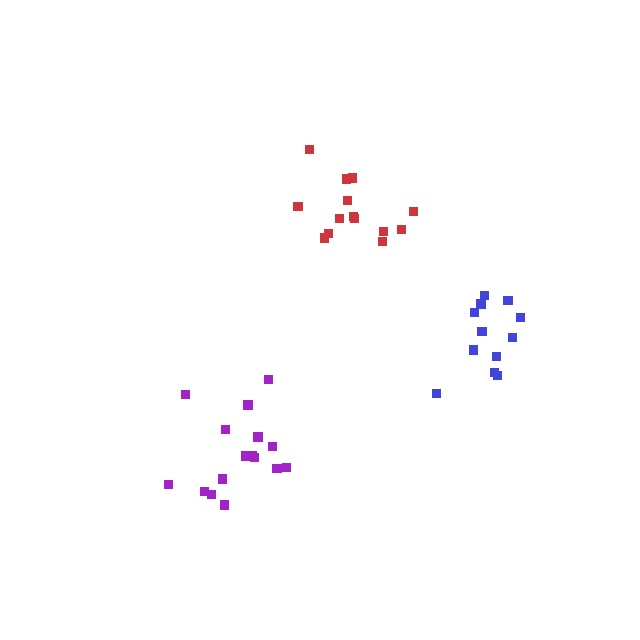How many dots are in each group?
Group 1: 12 dots, Group 2: 16 dots, Group 3: 14 dots (42 total).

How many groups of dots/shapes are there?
There are 3 groups.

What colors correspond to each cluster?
The clusters are colored: blue, purple, red.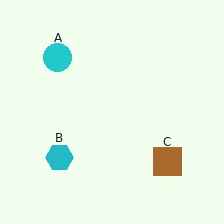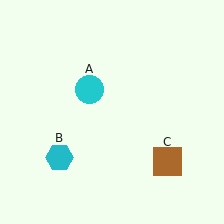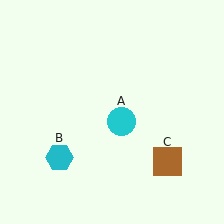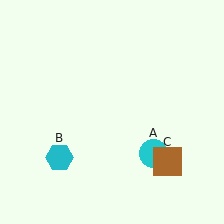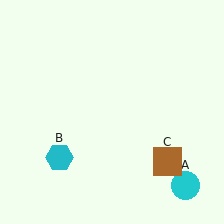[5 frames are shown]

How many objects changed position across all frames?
1 object changed position: cyan circle (object A).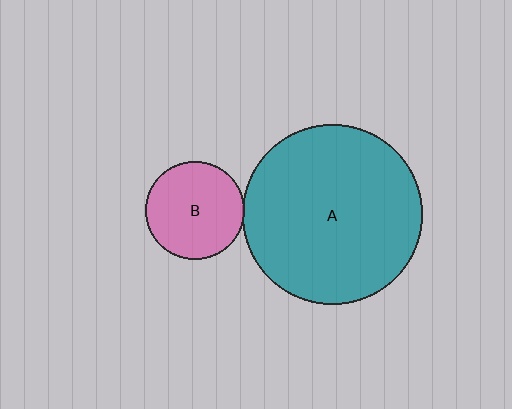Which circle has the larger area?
Circle A (teal).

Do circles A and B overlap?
Yes.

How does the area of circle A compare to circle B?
Approximately 3.4 times.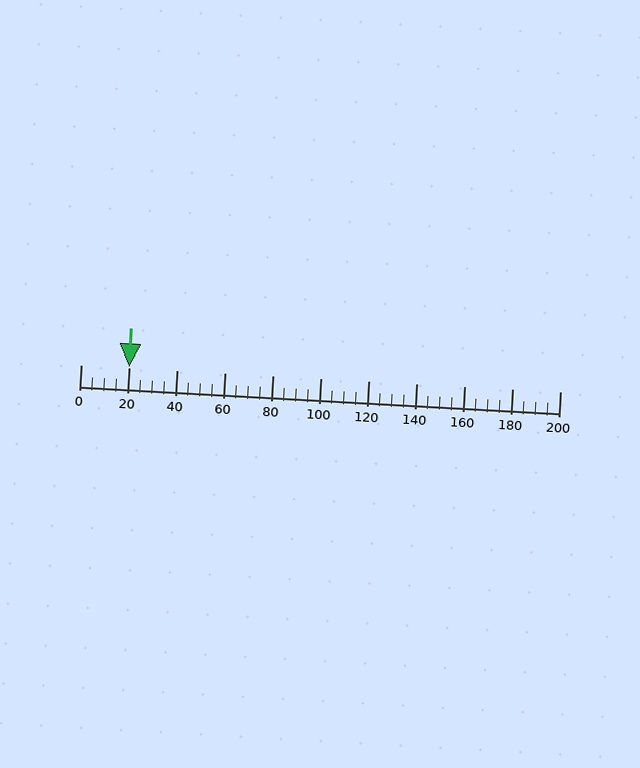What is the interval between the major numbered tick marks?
The major tick marks are spaced 20 units apart.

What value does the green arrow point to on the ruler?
The green arrow points to approximately 20.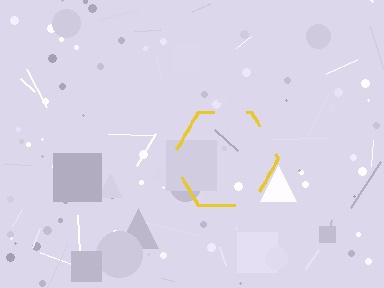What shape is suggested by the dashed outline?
The dashed outline suggests a hexagon.